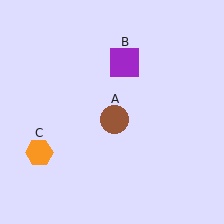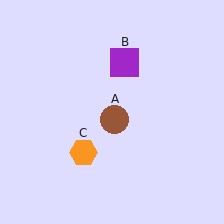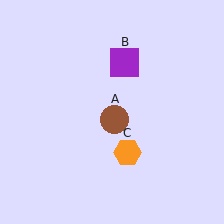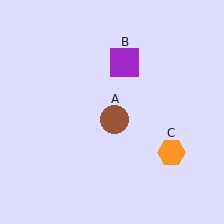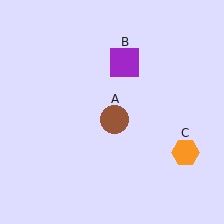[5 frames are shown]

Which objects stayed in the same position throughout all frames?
Brown circle (object A) and purple square (object B) remained stationary.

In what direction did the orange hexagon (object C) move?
The orange hexagon (object C) moved right.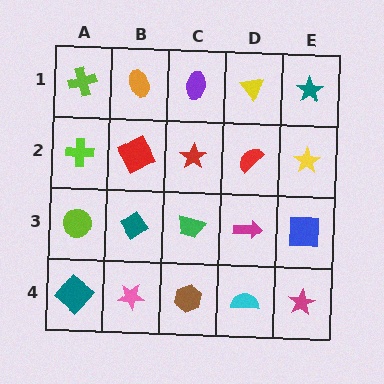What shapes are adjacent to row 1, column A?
A lime cross (row 2, column A), an orange ellipse (row 1, column B).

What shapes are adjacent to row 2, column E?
A teal star (row 1, column E), a blue square (row 3, column E), a red semicircle (row 2, column D).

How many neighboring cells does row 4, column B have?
3.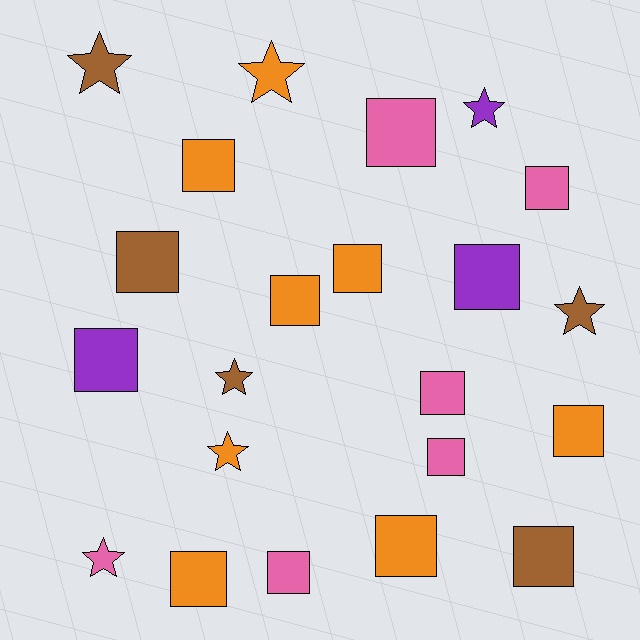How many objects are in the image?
There are 22 objects.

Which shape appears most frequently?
Square, with 15 objects.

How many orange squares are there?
There are 6 orange squares.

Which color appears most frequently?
Orange, with 8 objects.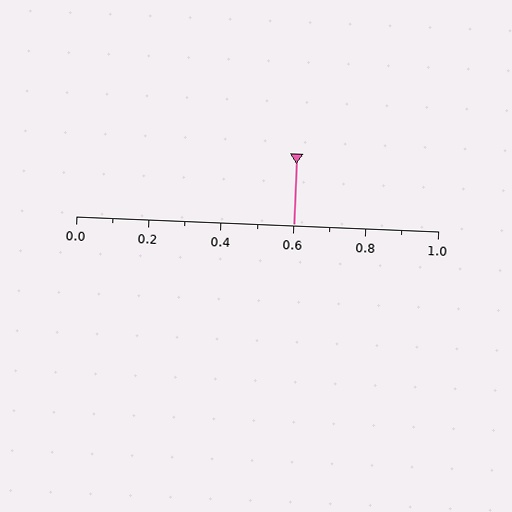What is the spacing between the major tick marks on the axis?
The major ticks are spaced 0.2 apart.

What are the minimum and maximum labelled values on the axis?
The axis runs from 0.0 to 1.0.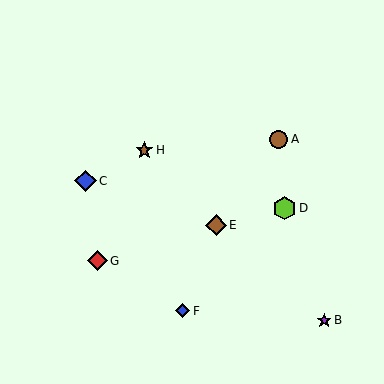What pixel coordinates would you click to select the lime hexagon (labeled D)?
Click at (284, 208) to select the lime hexagon D.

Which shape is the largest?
The lime hexagon (labeled D) is the largest.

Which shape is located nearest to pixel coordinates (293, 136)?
The brown circle (labeled A) at (279, 139) is nearest to that location.